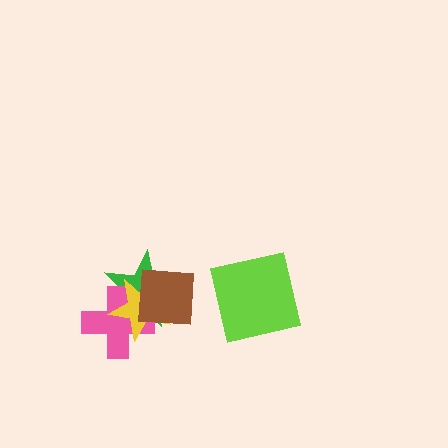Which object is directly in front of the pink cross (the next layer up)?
The yellow star is directly in front of the pink cross.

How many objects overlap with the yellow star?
3 objects overlap with the yellow star.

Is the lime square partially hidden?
No, no other shape covers it.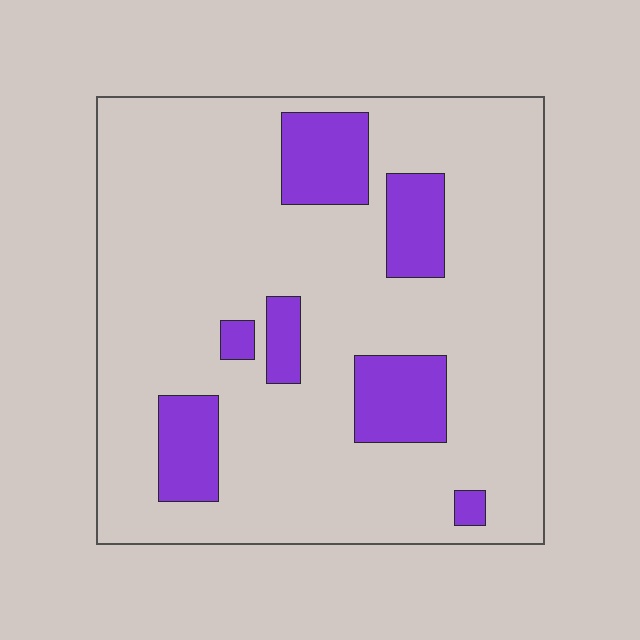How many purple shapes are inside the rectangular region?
7.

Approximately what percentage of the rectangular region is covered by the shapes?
Approximately 15%.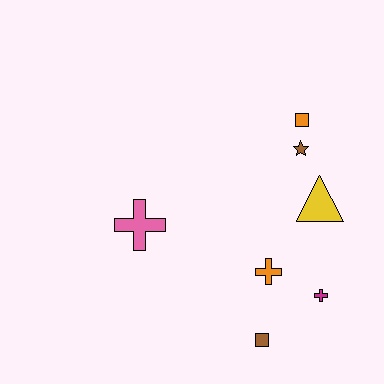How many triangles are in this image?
There is 1 triangle.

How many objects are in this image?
There are 7 objects.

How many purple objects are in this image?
There are no purple objects.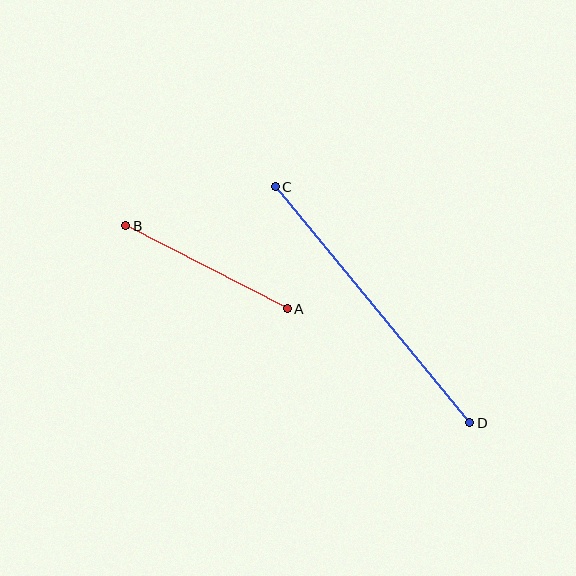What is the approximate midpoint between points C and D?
The midpoint is at approximately (373, 305) pixels.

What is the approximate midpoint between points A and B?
The midpoint is at approximately (207, 267) pixels.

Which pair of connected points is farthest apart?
Points C and D are farthest apart.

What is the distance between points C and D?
The distance is approximately 306 pixels.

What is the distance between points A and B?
The distance is approximately 182 pixels.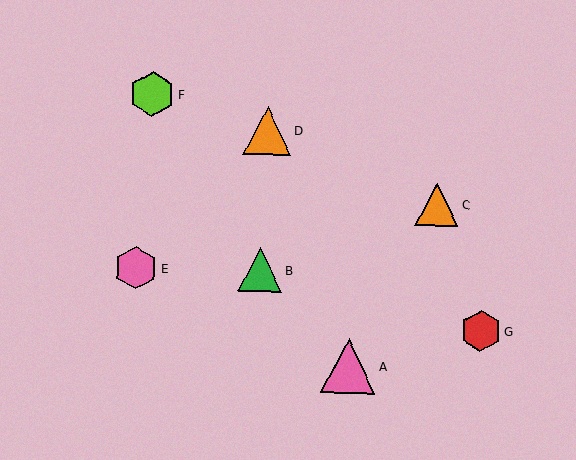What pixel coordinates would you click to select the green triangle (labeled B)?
Click at (260, 270) to select the green triangle B.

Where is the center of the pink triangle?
The center of the pink triangle is at (348, 366).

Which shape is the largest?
The pink triangle (labeled A) is the largest.